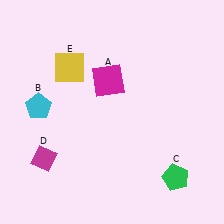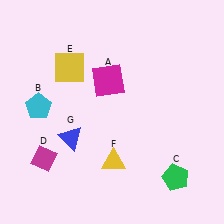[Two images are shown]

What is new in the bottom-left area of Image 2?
A blue triangle (G) was added in the bottom-left area of Image 2.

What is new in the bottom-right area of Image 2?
A yellow triangle (F) was added in the bottom-right area of Image 2.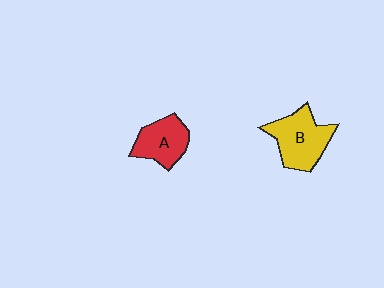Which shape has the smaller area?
Shape A (red).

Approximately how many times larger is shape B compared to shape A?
Approximately 1.3 times.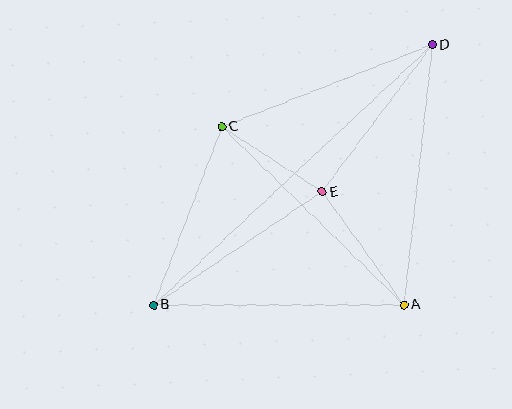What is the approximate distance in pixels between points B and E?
The distance between B and E is approximately 203 pixels.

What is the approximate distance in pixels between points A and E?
The distance between A and E is approximately 140 pixels.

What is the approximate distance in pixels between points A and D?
The distance between A and D is approximately 261 pixels.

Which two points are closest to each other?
Points C and E are closest to each other.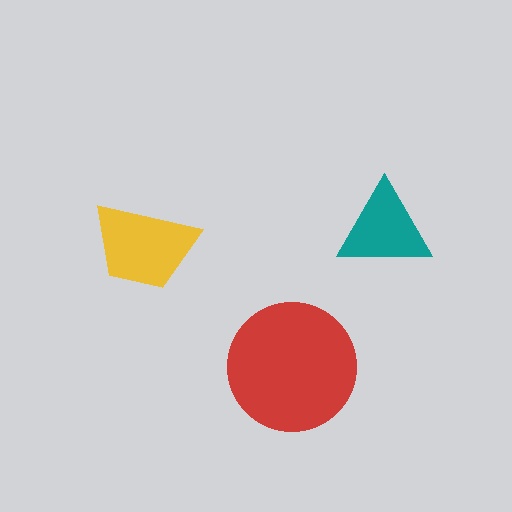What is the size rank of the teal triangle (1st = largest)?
3rd.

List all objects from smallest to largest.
The teal triangle, the yellow trapezoid, the red circle.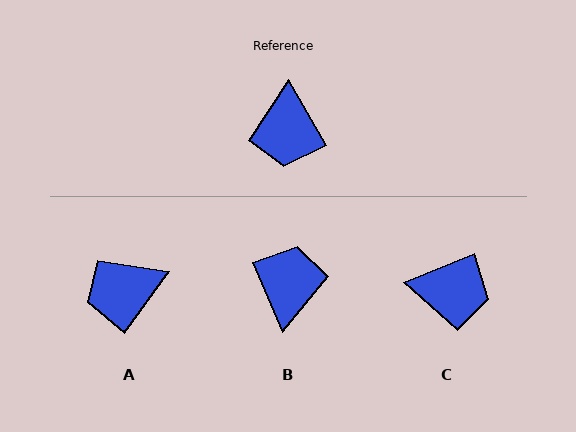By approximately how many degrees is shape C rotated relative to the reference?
Approximately 82 degrees counter-clockwise.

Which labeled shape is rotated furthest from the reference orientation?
B, about 173 degrees away.